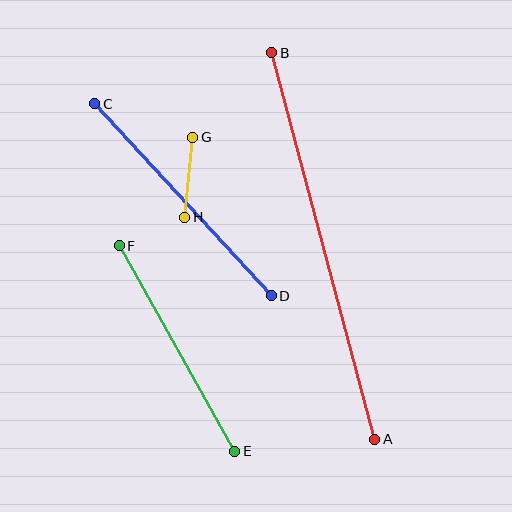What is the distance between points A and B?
The distance is approximately 400 pixels.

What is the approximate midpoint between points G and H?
The midpoint is at approximately (189, 177) pixels.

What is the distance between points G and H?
The distance is approximately 80 pixels.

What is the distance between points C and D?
The distance is approximately 261 pixels.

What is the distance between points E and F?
The distance is approximately 236 pixels.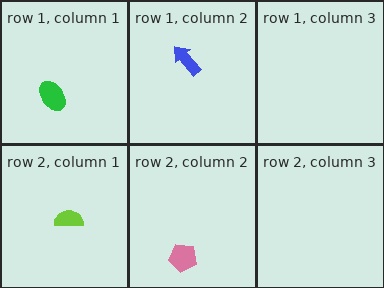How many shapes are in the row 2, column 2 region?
1.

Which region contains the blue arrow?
The row 1, column 2 region.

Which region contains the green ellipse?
The row 1, column 1 region.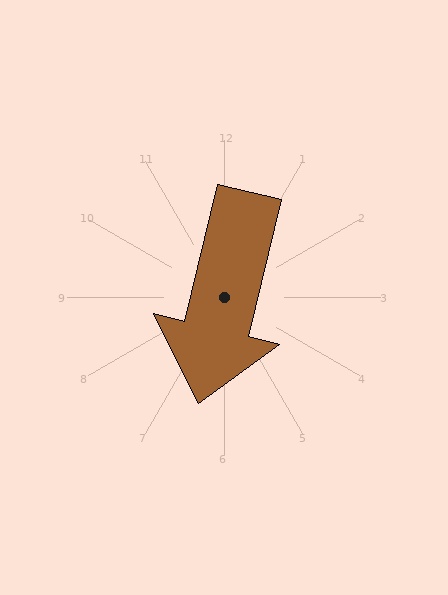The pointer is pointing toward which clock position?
Roughly 6 o'clock.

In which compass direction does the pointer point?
South.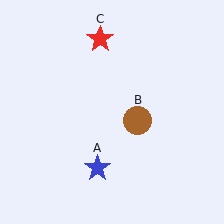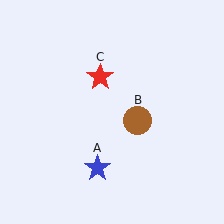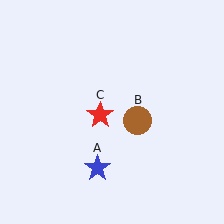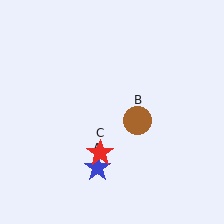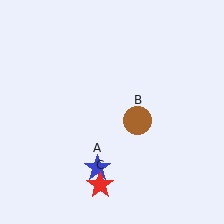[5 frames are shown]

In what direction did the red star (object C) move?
The red star (object C) moved down.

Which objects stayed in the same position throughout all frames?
Blue star (object A) and brown circle (object B) remained stationary.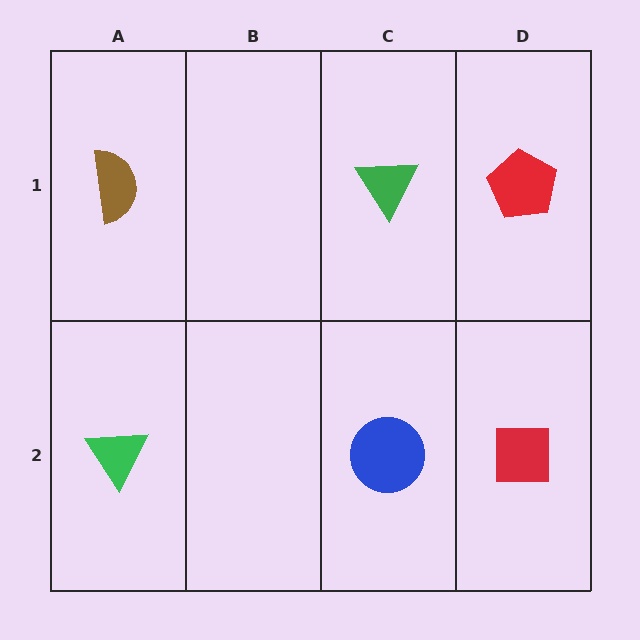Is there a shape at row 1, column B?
No, that cell is empty.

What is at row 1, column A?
A brown semicircle.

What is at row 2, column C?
A blue circle.